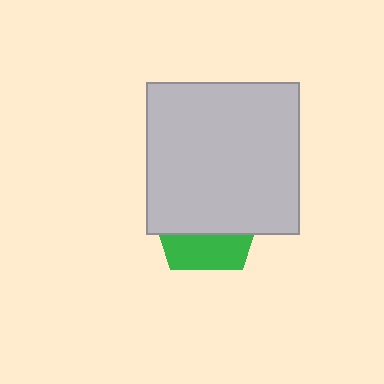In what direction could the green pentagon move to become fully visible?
The green pentagon could move down. That would shift it out from behind the light gray square entirely.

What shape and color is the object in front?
The object in front is a light gray square.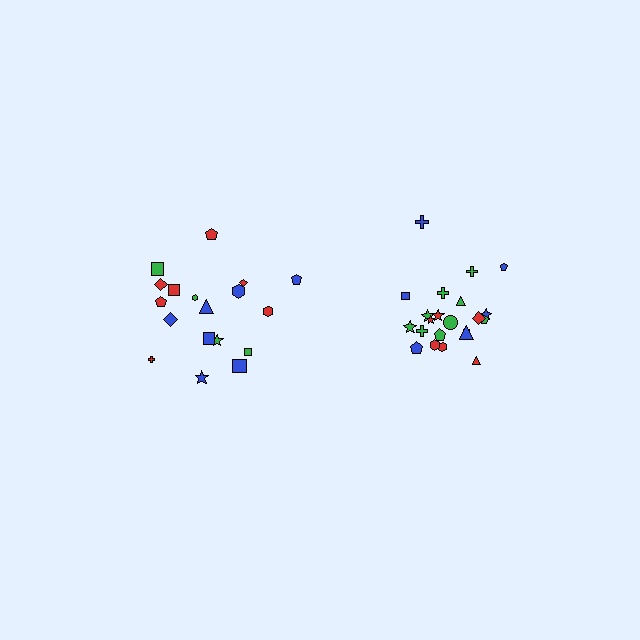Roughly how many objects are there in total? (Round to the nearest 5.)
Roughly 40 objects in total.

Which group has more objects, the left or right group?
The right group.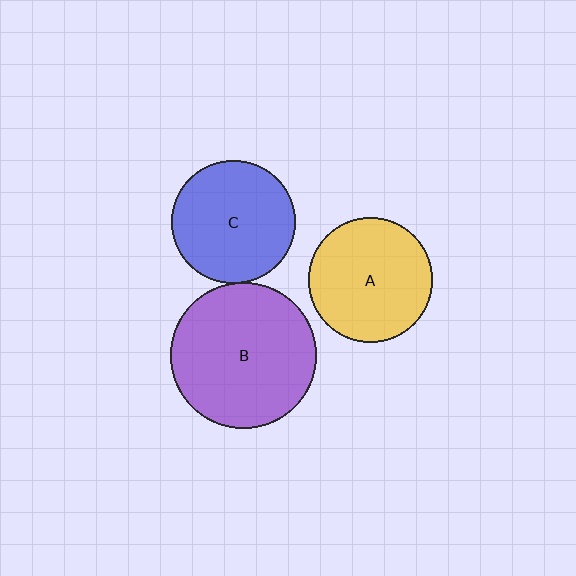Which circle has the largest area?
Circle B (purple).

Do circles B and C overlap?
Yes.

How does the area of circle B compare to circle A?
Approximately 1.4 times.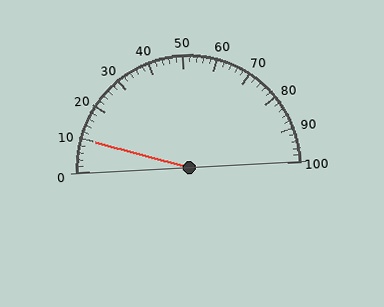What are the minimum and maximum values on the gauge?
The gauge ranges from 0 to 100.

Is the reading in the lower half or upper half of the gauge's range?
The reading is in the lower half of the range (0 to 100).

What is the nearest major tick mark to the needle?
The nearest major tick mark is 10.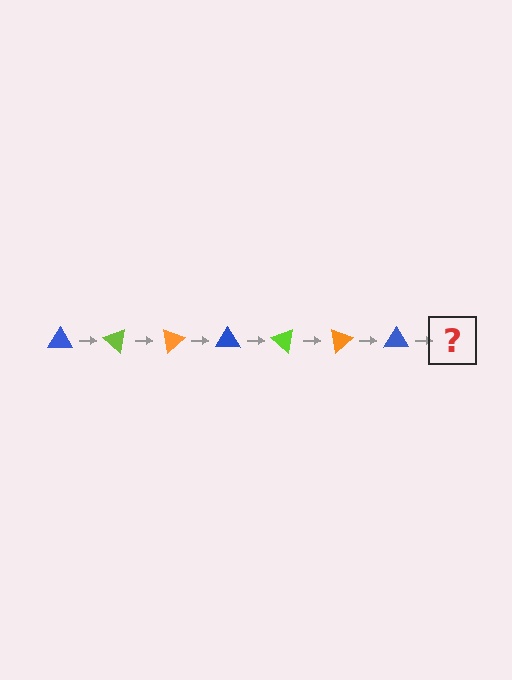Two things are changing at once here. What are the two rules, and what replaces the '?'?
The two rules are that it rotates 40 degrees each step and the color cycles through blue, lime, and orange. The '?' should be a lime triangle, rotated 280 degrees from the start.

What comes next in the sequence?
The next element should be a lime triangle, rotated 280 degrees from the start.